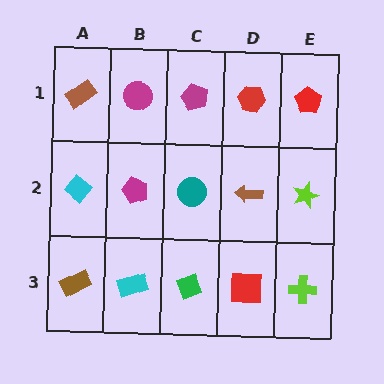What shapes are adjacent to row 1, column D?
A brown arrow (row 2, column D), a magenta pentagon (row 1, column C), a red pentagon (row 1, column E).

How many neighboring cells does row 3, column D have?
3.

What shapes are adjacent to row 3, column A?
A cyan diamond (row 2, column A), a cyan rectangle (row 3, column B).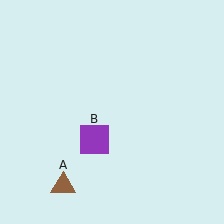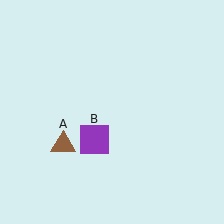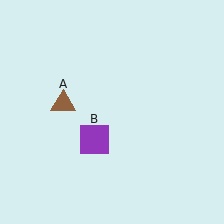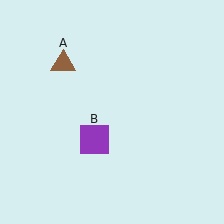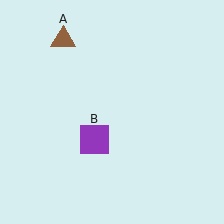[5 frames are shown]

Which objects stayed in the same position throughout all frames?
Purple square (object B) remained stationary.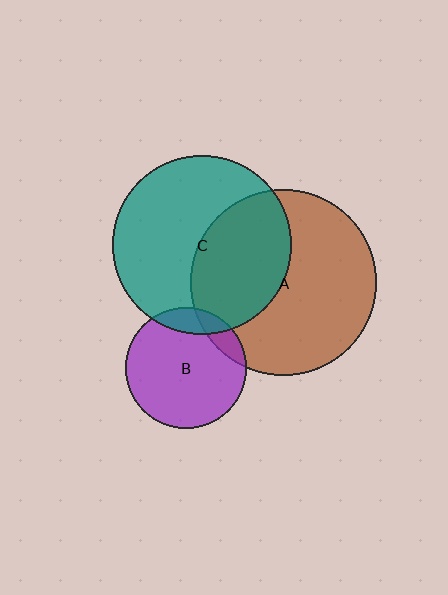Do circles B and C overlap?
Yes.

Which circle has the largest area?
Circle A (brown).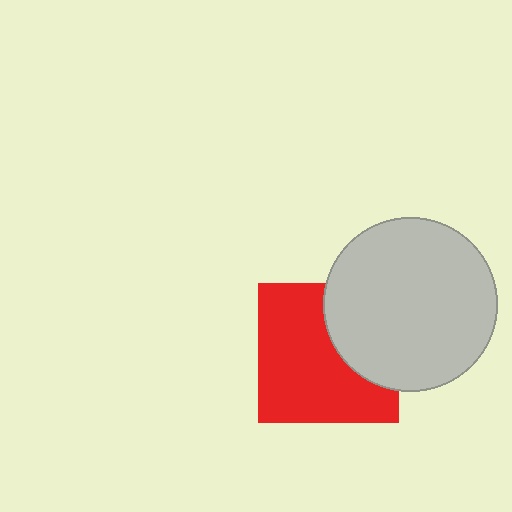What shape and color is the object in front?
The object in front is a light gray circle.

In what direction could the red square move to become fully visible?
The red square could move left. That would shift it out from behind the light gray circle entirely.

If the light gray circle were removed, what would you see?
You would see the complete red square.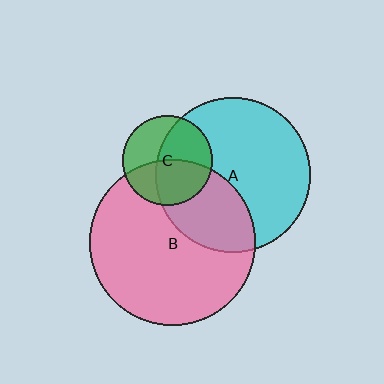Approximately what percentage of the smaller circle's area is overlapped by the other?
Approximately 45%.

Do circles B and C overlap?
Yes.